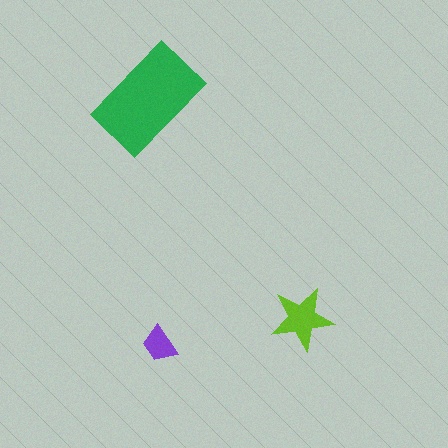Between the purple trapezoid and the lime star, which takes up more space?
The lime star.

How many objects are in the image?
There are 3 objects in the image.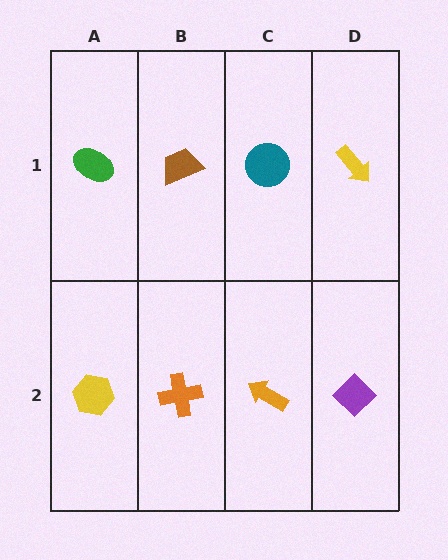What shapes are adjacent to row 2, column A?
A green ellipse (row 1, column A), an orange cross (row 2, column B).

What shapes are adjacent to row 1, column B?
An orange cross (row 2, column B), a green ellipse (row 1, column A), a teal circle (row 1, column C).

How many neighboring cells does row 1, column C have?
3.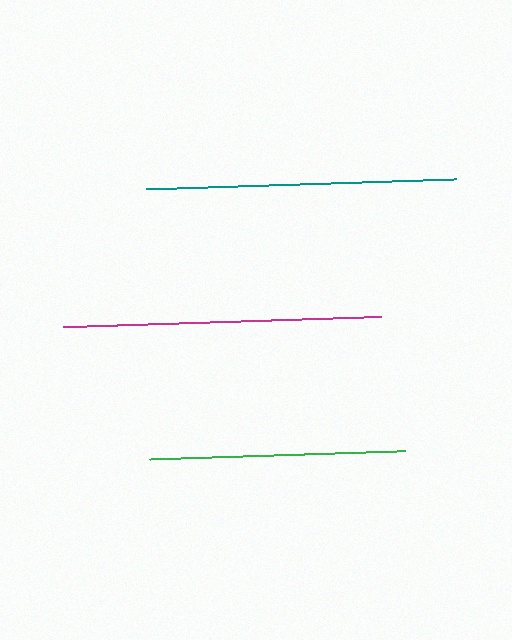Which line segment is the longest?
The magenta line is the longest at approximately 319 pixels.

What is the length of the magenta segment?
The magenta segment is approximately 319 pixels long.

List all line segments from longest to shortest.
From longest to shortest: magenta, teal, green.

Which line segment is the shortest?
The green line is the shortest at approximately 256 pixels.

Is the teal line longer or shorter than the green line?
The teal line is longer than the green line.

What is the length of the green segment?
The green segment is approximately 256 pixels long.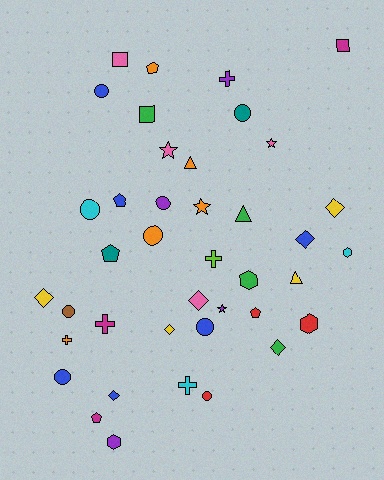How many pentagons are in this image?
There are 5 pentagons.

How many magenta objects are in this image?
There are 3 magenta objects.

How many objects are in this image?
There are 40 objects.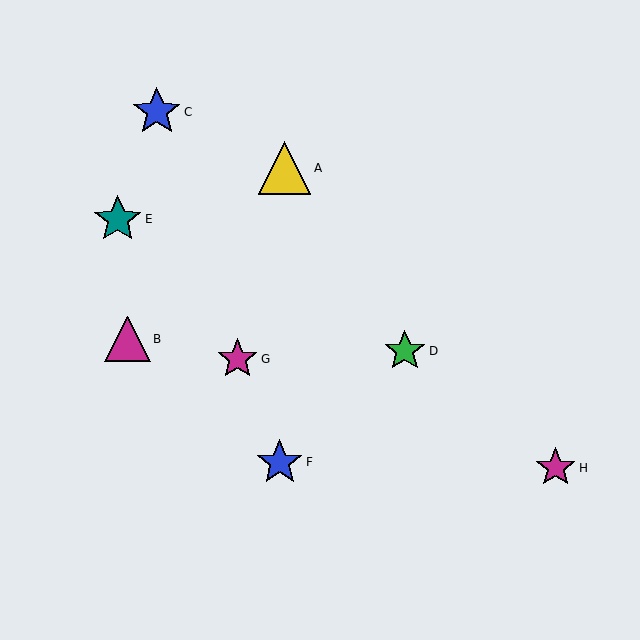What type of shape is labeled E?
Shape E is a teal star.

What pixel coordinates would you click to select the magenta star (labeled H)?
Click at (556, 468) to select the magenta star H.